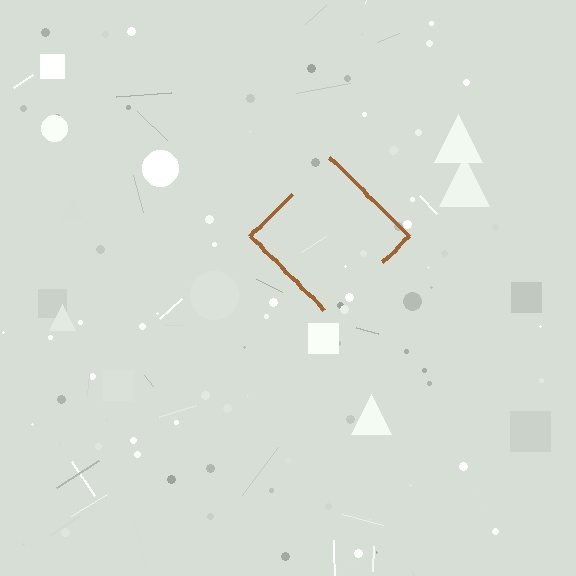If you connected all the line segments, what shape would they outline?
They would outline a diamond.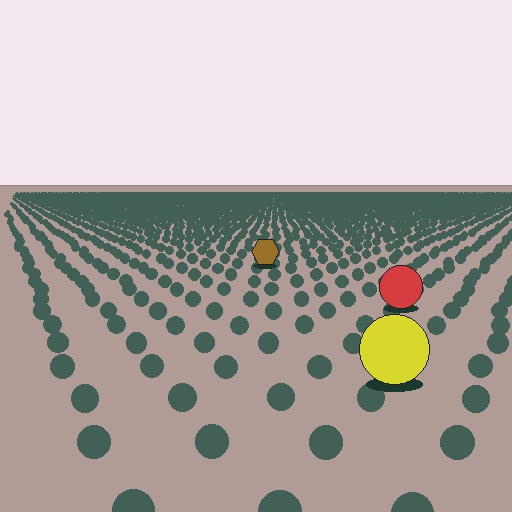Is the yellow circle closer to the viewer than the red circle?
Yes. The yellow circle is closer — you can tell from the texture gradient: the ground texture is coarser near it.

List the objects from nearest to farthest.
From nearest to farthest: the yellow circle, the red circle, the brown hexagon.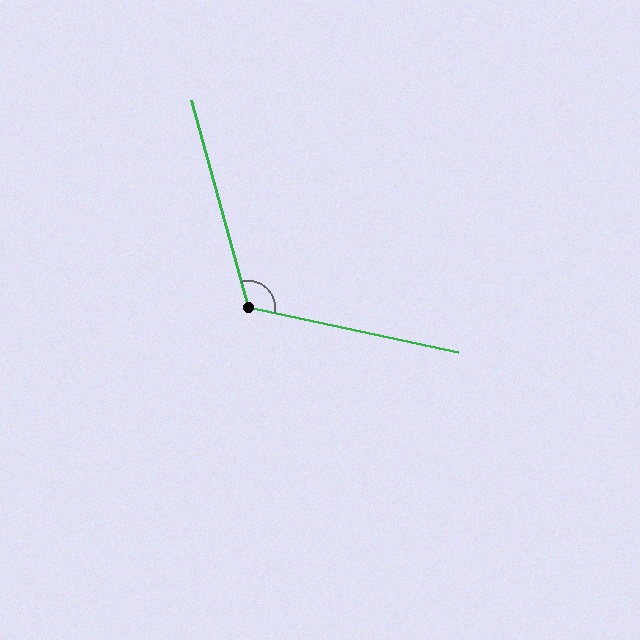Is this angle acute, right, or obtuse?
It is obtuse.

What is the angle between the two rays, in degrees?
Approximately 118 degrees.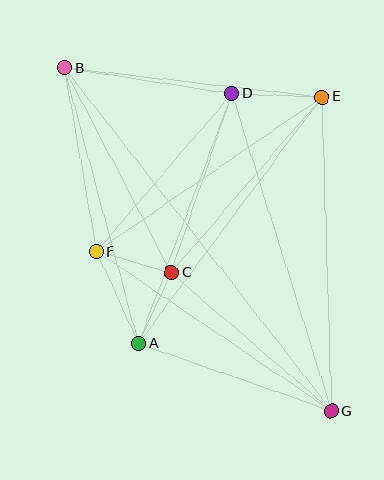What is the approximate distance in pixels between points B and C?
The distance between B and C is approximately 231 pixels.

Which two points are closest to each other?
Points C and F are closest to each other.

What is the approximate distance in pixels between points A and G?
The distance between A and G is approximately 204 pixels.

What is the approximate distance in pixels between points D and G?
The distance between D and G is approximately 333 pixels.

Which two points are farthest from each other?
Points B and G are farthest from each other.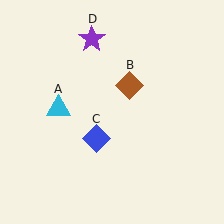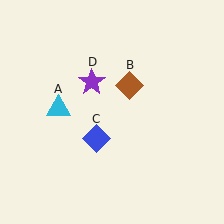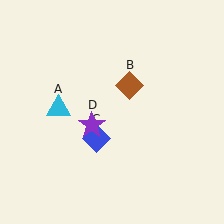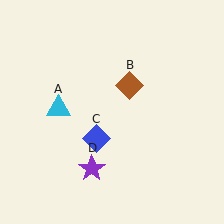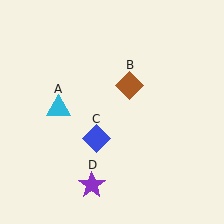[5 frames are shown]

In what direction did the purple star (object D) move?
The purple star (object D) moved down.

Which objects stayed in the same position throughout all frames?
Cyan triangle (object A) and brown diamond (object B) and blue diamond (object C) remained stationary.